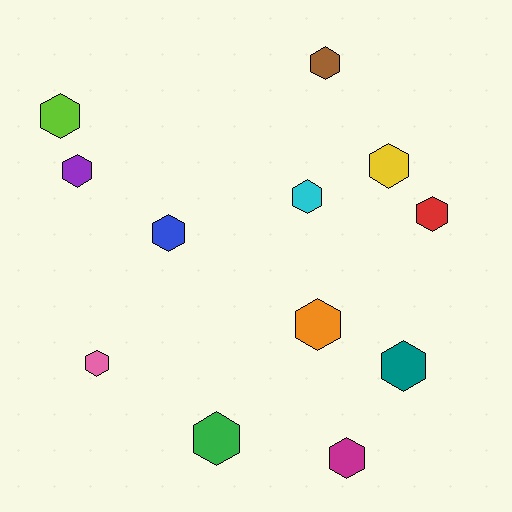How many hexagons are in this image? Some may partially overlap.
There are 12 hexagons.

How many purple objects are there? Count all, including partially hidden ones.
There is 1 purple object.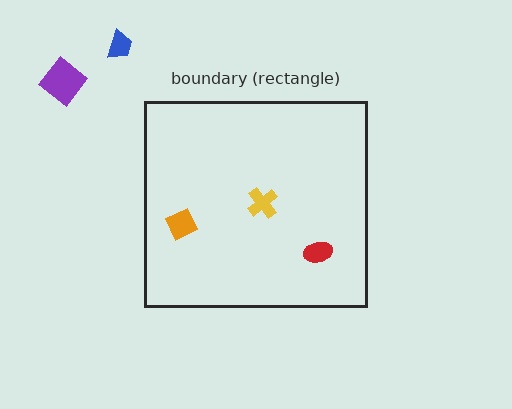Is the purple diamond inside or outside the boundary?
Outside.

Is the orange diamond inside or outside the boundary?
Inside.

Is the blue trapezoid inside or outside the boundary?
Outside.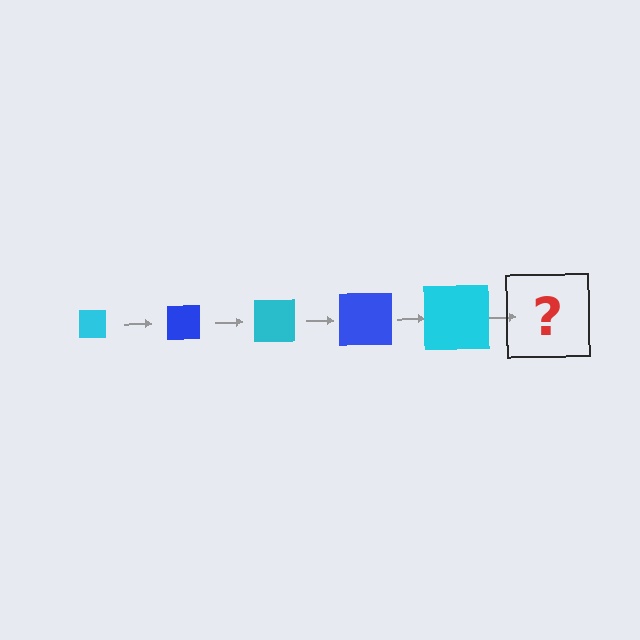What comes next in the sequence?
The next element should be a blue square, larger than the previous one.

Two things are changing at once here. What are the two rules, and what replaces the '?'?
The two rules are that the square grows larger each step and the color cycles through cyan and blue. The '?' should be a blue square, larger than the previous one.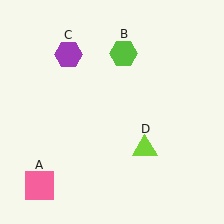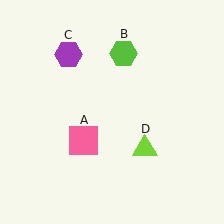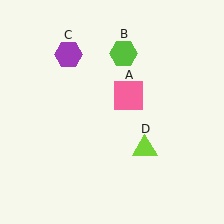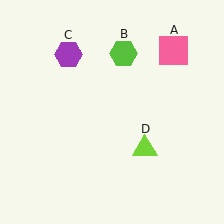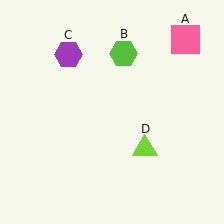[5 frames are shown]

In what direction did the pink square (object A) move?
The pink square (object A) moved up and to the right.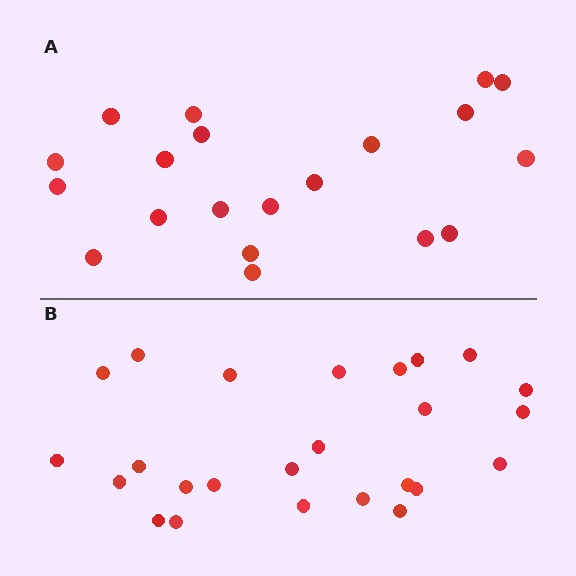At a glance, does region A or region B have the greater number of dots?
Region B (the bottom region) has more dots.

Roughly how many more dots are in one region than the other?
Region B has about 5 more dots than region A.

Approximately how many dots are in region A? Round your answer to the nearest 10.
About 20 dots.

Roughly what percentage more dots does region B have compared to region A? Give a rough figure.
About 25% more.